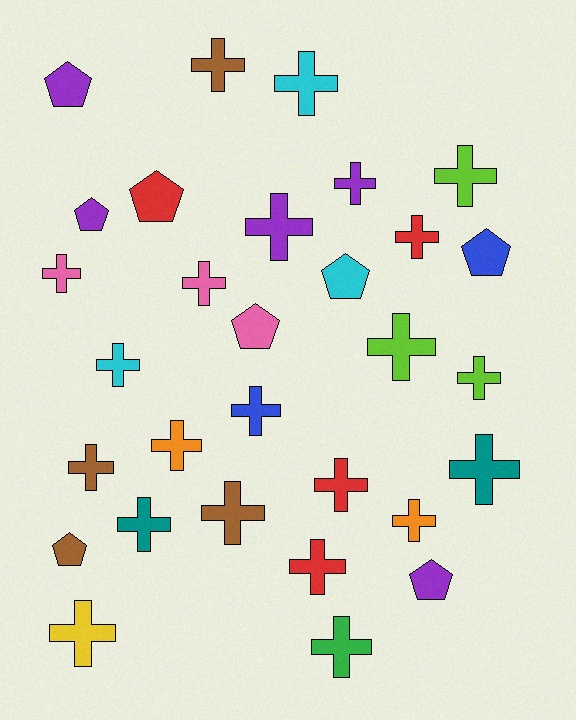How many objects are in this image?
There are 30 objects.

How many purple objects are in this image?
There are 5 purple objects.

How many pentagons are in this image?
There are 8 pentagons.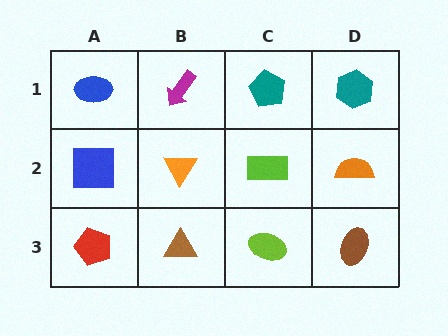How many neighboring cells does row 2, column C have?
4.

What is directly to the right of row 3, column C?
A brown ellipse.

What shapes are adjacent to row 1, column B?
An orange triangle (row 2, column B), a blue ellipse (row 1, column A), a teal pentagon (row 1, column C).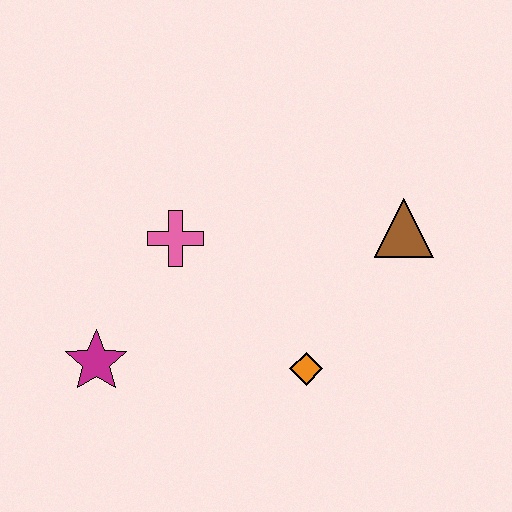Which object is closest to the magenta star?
The pink cross is closest to the magenta star.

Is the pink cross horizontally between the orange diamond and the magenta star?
Yes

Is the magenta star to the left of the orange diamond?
Yes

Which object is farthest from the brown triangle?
The magenta star is farthest from the brown triangle.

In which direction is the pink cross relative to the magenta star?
The pink cross is above the magenta star.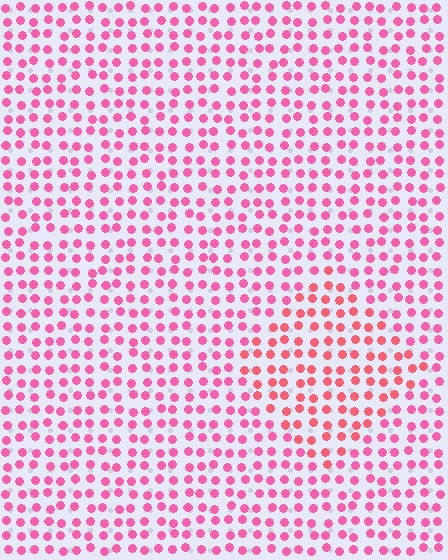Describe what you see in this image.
The image is filled with small pink elements in a uniform arrangement. A diamond-shaped region is visible where the elements are tinted to a slightly different hue, forming a subtle color boundary.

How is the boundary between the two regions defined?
The boundary is defined purely by a slight shift in hue (about 22 degrees). Spacing, size, and orientation are identical on both sides.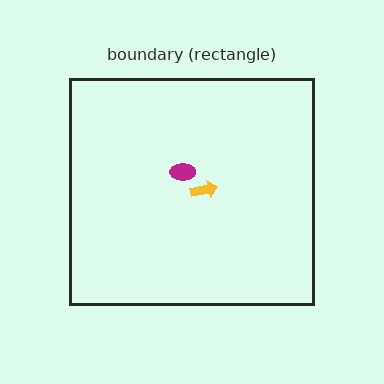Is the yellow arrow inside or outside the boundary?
Inside.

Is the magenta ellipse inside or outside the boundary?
Inside.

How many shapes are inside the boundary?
2 inside, 0 outside.